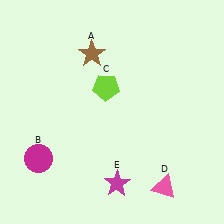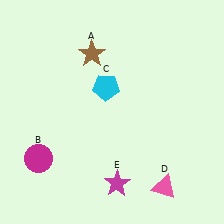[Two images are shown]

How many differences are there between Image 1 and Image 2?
There is 1 difference between the two images.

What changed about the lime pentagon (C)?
In Image 1, C is lime. In Image 2, it changed to cyan.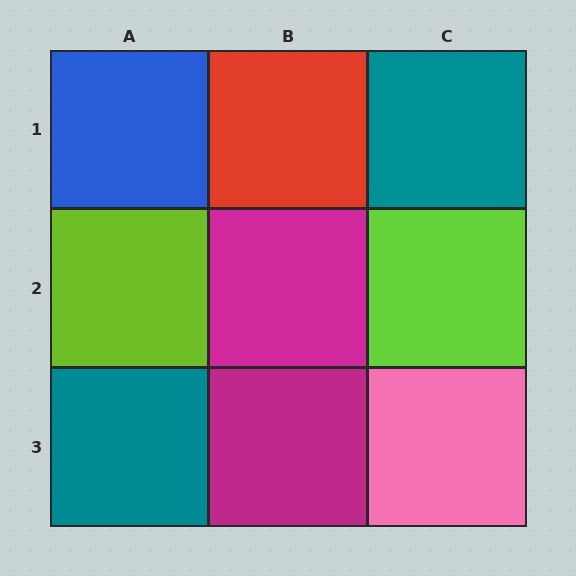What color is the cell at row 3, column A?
Teal.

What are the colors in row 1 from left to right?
Blue, red, teal.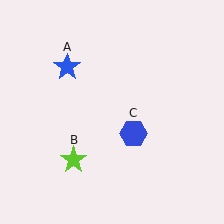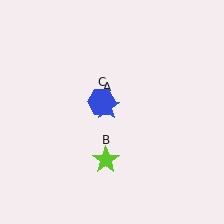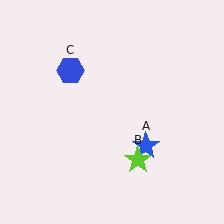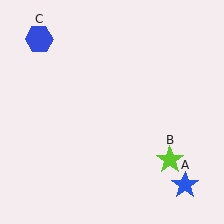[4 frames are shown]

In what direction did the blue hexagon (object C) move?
The blue hexagon (object C) moved up and to the left.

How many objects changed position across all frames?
3 objects changed position: blue star (object A), lime star (object B), blue hexagon (object C).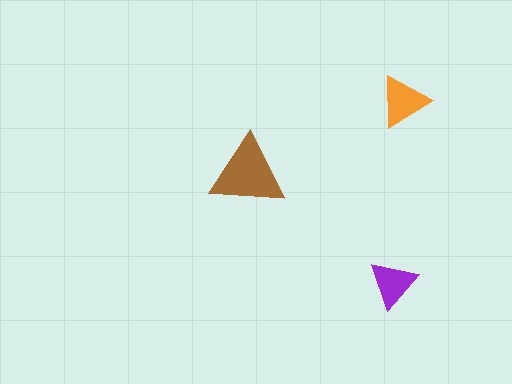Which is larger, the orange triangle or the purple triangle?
The orange one.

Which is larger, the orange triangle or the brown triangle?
The brown one.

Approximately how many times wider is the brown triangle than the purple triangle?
About 1.5 times wider.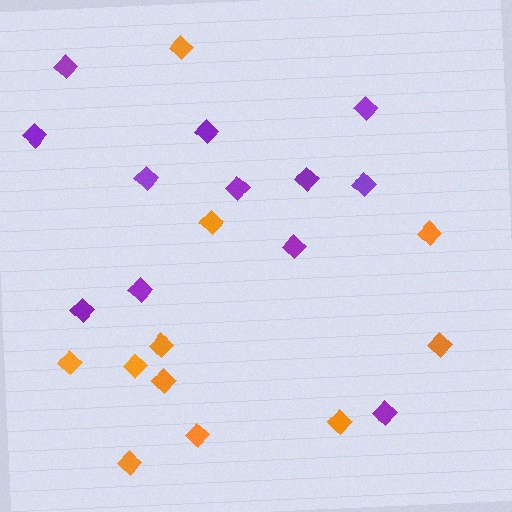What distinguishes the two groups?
There are 2 groups: one group of orange diamonds (11) and one group of purple diamonds (12).